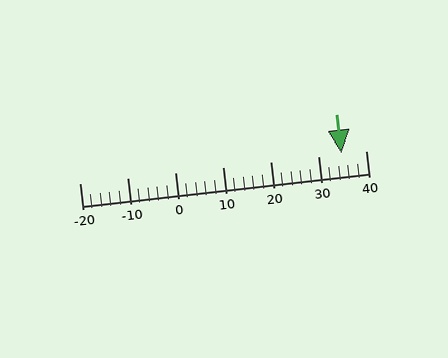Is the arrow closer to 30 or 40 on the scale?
The arrow is closer to 30.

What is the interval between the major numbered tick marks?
The major tick marks are spaced 10 units apart.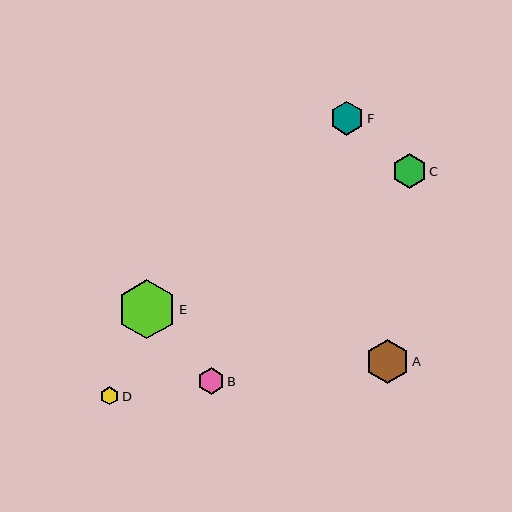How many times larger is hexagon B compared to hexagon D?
Hexagon B is approximately 1.5 times the size of hexagon D.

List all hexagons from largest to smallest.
From largest to smallest: E, A, C, F, B, D.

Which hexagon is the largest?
Hexagon E is the largest with a size of approximately 59 pixels.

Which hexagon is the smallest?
Hexagon D is the smallest with a size of approximately 18 pixels.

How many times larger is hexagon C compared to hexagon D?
Hexagon C is approximately 1.9 times the size of hexagon D.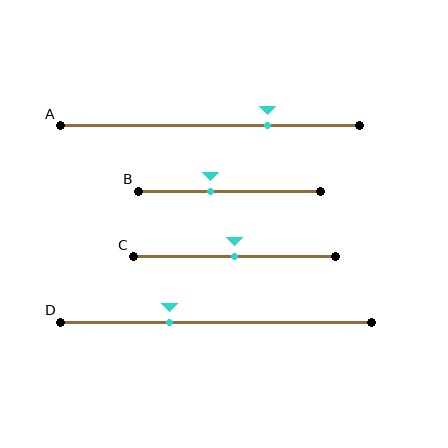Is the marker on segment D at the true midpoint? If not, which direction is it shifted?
No, the marker on segment D is shifted to the left by about 15% of the segment length.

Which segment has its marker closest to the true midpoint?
Segment C has its marker closest to the true midpoint.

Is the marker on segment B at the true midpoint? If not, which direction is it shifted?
No, the marker on segment B is shifted to the left by about 10% of the segment length.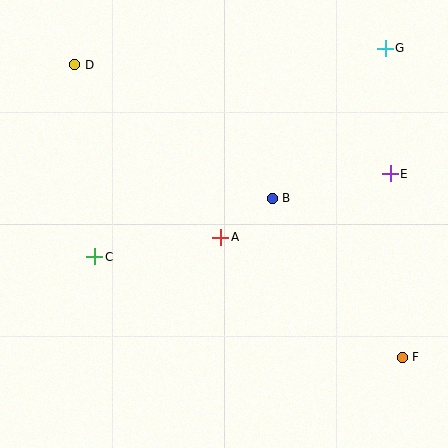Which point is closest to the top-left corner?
Point D is closest to the top-left corner.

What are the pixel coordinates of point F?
Point F is at (402, 357).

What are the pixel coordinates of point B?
Point B is at (272, 198).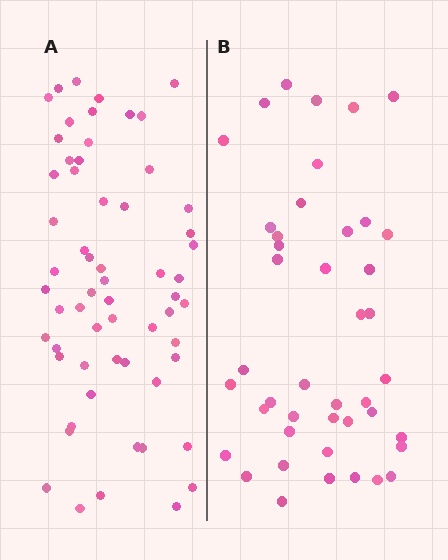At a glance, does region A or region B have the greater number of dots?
Region A (the left region) has more dots.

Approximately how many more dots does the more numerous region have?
Region A has approximately 15 more dots than region B.